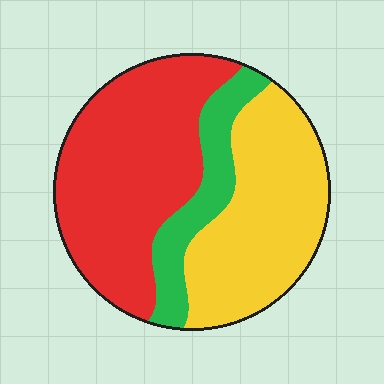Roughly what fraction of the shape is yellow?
Yellow covers 38% of the shape.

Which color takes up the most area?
Red, at roughly 45%.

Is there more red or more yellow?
Red.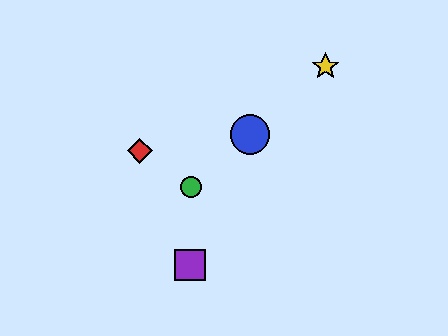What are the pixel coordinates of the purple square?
The purple square is at (190, 265).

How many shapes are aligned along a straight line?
3 shapes (the blue circle, the green circle, the yellow star) are aligned along a straight line.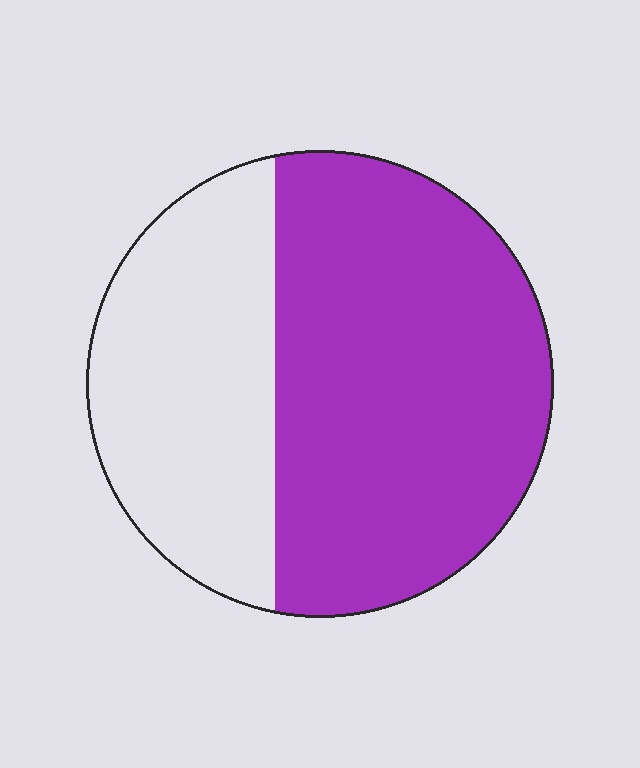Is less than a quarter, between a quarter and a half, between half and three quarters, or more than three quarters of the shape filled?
Between half and three quarters.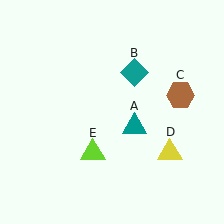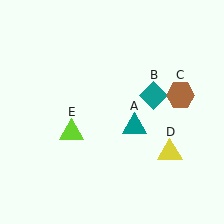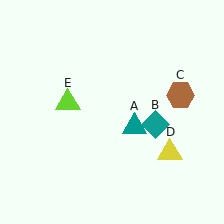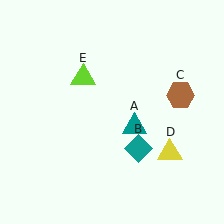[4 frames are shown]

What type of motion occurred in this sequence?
The teal diamond (object B), lime triangle (object E) rotated clockwise around the center of the scene.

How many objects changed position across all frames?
2 objects changed position: teal diamond (object B), lime triangle (object E).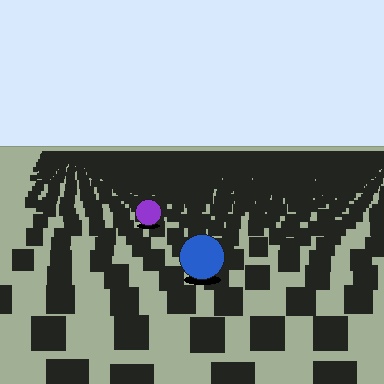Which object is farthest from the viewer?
The purple circle is farthest from the viewer. It appears smaller and the ground texture around it is denser.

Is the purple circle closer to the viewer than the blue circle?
No. The blue circle is closer — you can tell from the texture gradient: the ground texture is coarser near it.